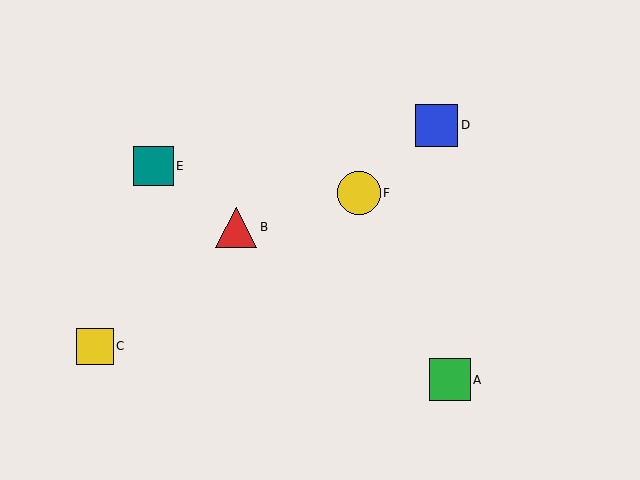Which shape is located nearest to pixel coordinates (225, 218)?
The red triangle (labeled B) at (236, 228) is nearest to that location.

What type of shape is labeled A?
Shape A is a green square.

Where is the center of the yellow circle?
The center of the yellow circle is at (359, 193).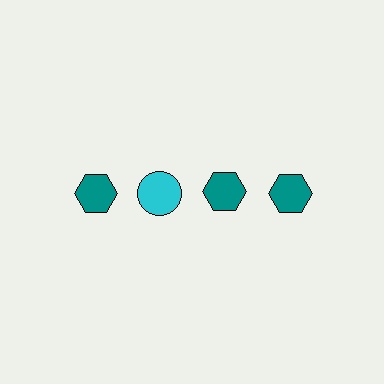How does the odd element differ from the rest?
It differs in both color (cyan instead of teal) and shape (circle instead of hexagon).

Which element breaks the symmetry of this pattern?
The cyan circle in the top row, second from left column breaks the symmetry. All other shapes are teal hexagons.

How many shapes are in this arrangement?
There are 4 shapes arranged in a grid pattern.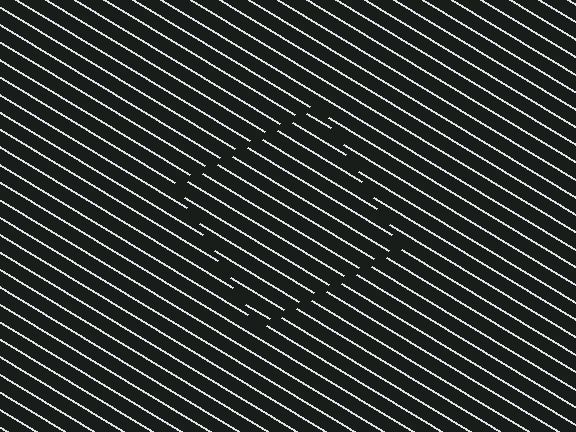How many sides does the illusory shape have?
4 sides — the line-ends trace a square.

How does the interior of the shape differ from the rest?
The interior of the shape contains the same grating, shifted by half a period — the contour is defined by the phase discontinuity where line-ends from the inner and outer gratings abut.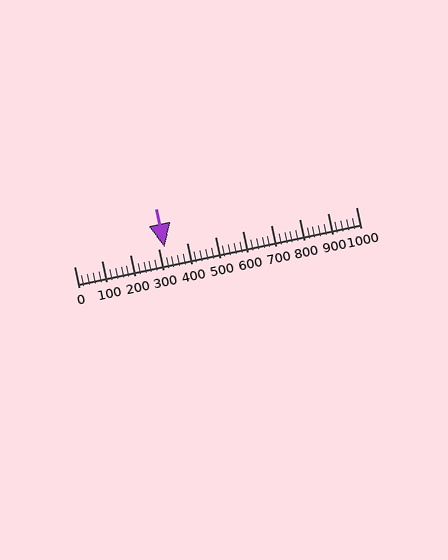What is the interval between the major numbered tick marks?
The major tick marks are spaced 100 units apart.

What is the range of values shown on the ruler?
The ruler shows values from 0 to 1000.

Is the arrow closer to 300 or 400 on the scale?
The arrow is closer to 300.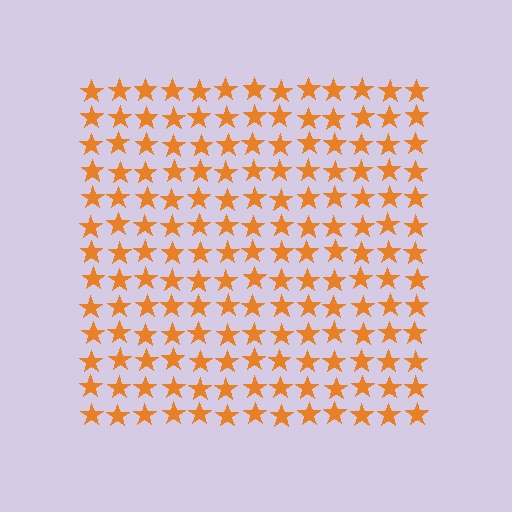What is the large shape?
The large shape is a square.